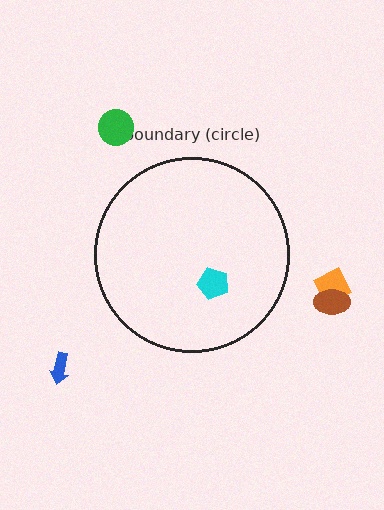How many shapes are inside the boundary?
1 inside, 4 outside.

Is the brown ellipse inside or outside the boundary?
Outside.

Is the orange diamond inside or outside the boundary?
Outside.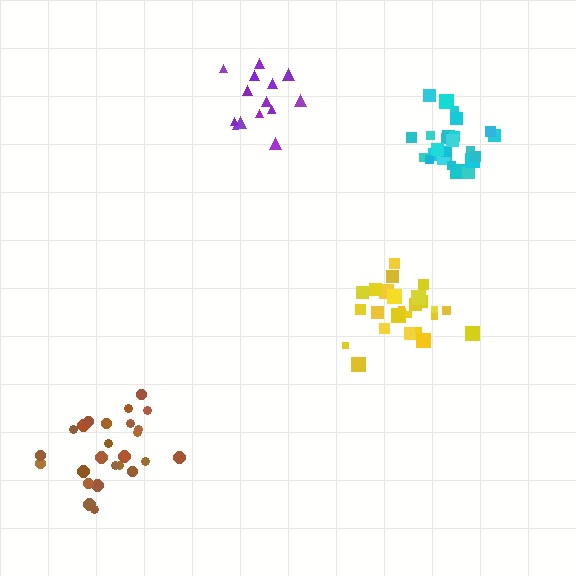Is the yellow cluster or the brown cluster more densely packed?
Yellow.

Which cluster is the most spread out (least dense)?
Brown.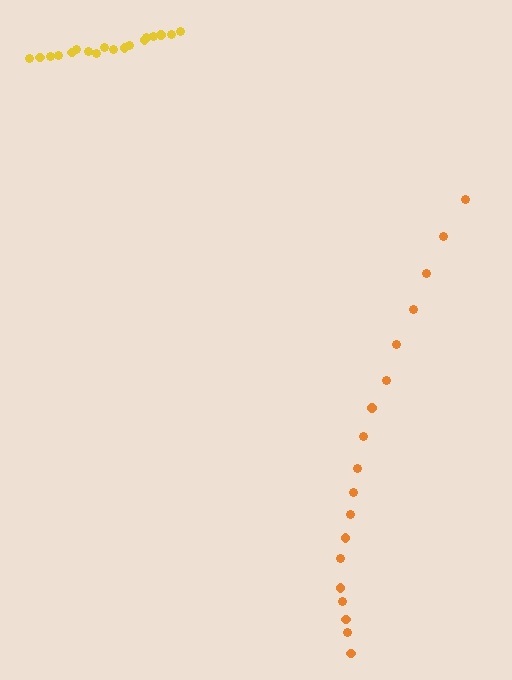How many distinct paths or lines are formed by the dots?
There are 2 distinct paths.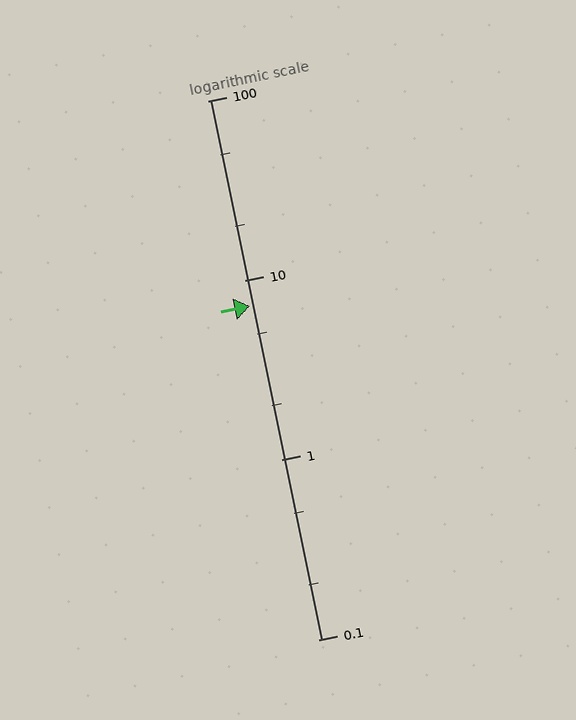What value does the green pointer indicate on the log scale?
The pointer indicates approximately 7.2.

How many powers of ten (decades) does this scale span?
The scale spans 3 decades, from 0.1 to 100.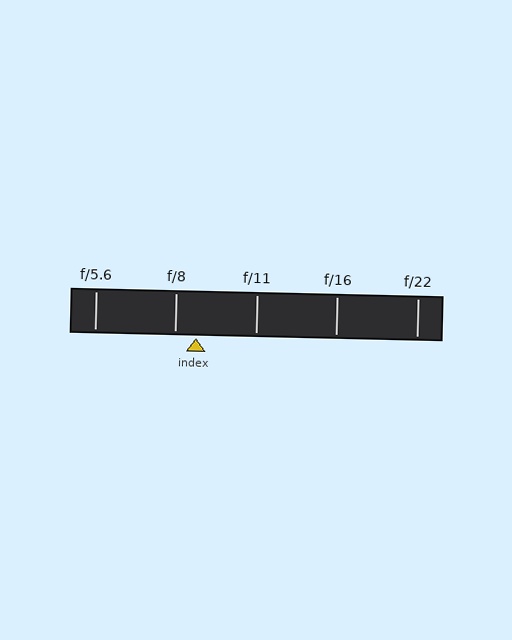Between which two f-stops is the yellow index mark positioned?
The index mark is between f/8 and f/11.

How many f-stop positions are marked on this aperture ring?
There are 5 f-stop positions marked.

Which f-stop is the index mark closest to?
The index mark is closest to f/8.